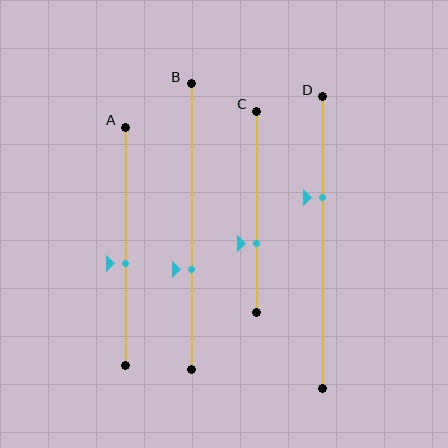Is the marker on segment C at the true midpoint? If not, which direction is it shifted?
No, the marker on segment C is shifted downward by about 16% of the segment length.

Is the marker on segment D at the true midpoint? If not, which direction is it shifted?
No, the marker on segment D is shifted upward by about 15% of the segment length.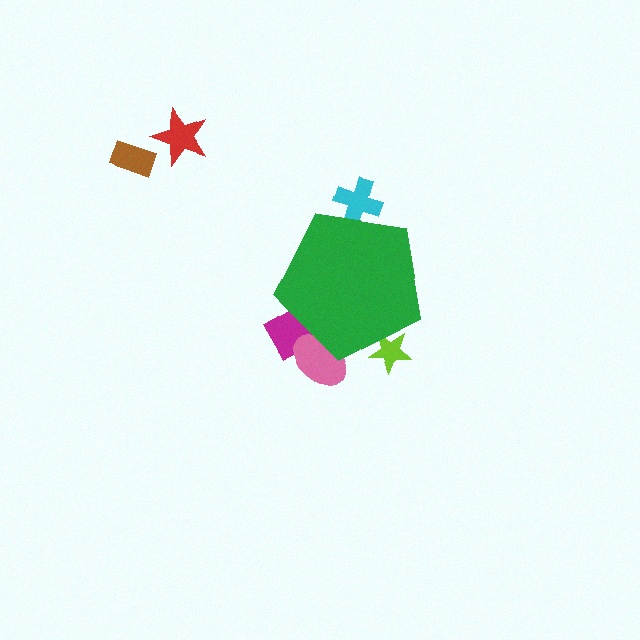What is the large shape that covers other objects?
A green pentagon.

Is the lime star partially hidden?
Yes, the lime star is partially hidden behind the green pentagon.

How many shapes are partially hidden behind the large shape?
4 shapes are partially hidden.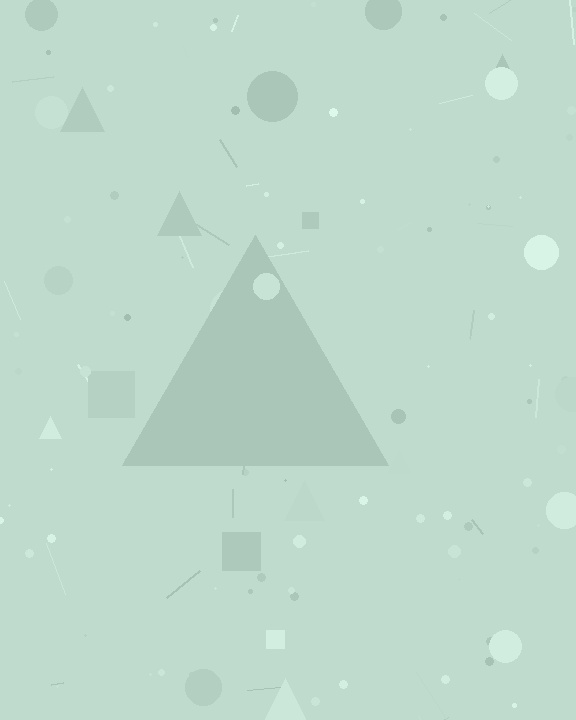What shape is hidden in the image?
A triangle is hidden in the image.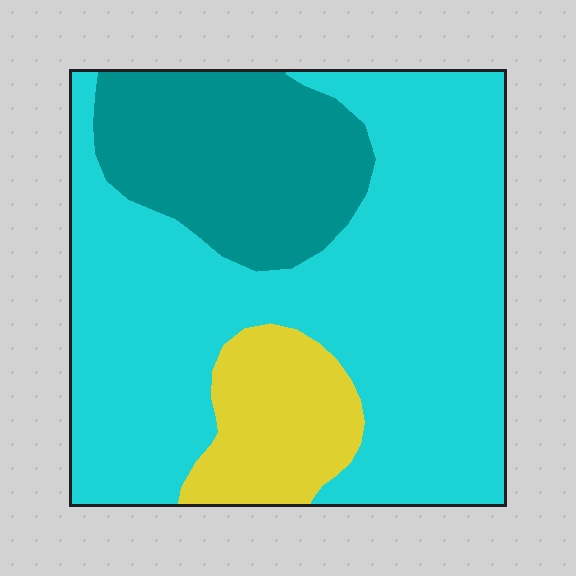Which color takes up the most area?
Cyan, at roughly 65%.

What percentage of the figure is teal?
Teal takes up about one fifth (1/5) of the figure.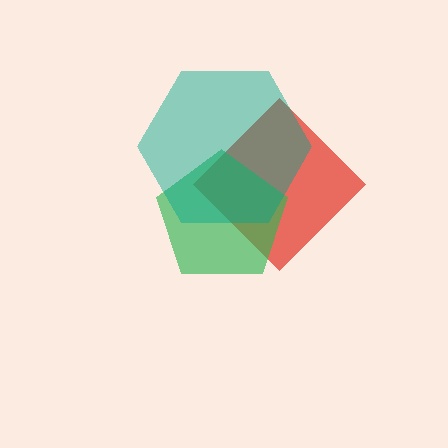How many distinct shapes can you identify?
There are 3 distinct shapes: a red diamond, a green pentagon, a teal hexagon.